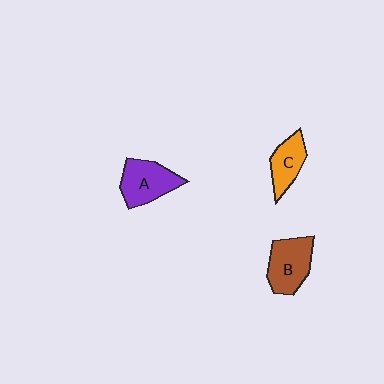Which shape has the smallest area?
Shape C (orange).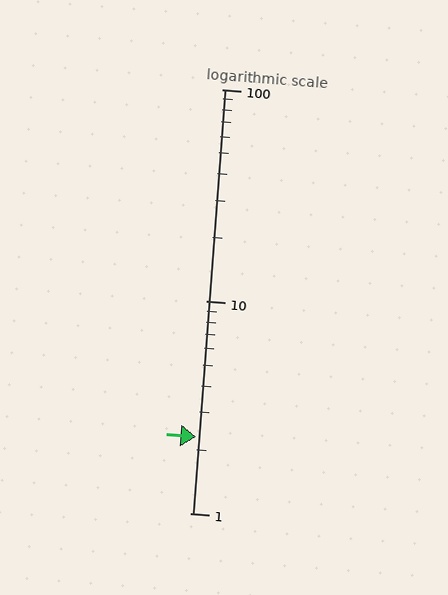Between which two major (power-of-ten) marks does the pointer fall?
The pointer is between 1 and 10.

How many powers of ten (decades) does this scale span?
The scale spans 2 decades, from 1 to 100.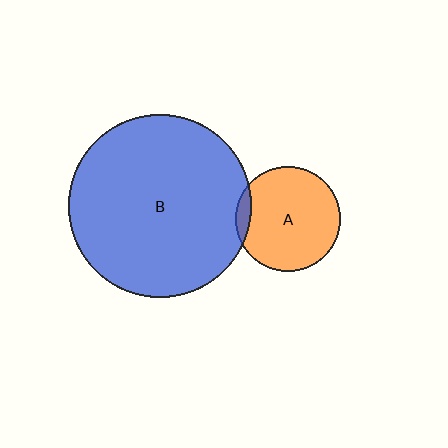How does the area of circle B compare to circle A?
Approximately 3.0 times.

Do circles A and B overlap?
Yes.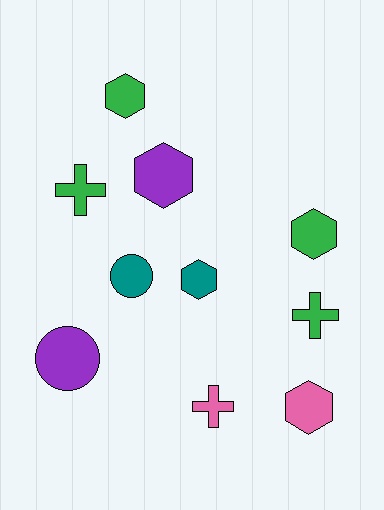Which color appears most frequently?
Green, with 4 objects.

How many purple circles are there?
There is 1 purple circle.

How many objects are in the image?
There are 10 objects.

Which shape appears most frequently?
Hexagon, with 5 objects.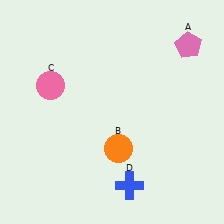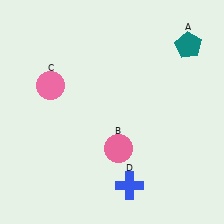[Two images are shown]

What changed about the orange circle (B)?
In Image 1, B is orange. In Image 2, it changed to pink.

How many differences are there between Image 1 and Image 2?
There are 2 differences between the two images.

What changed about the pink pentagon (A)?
In Image 1, A is pink. In Image 2, it changed to teal.